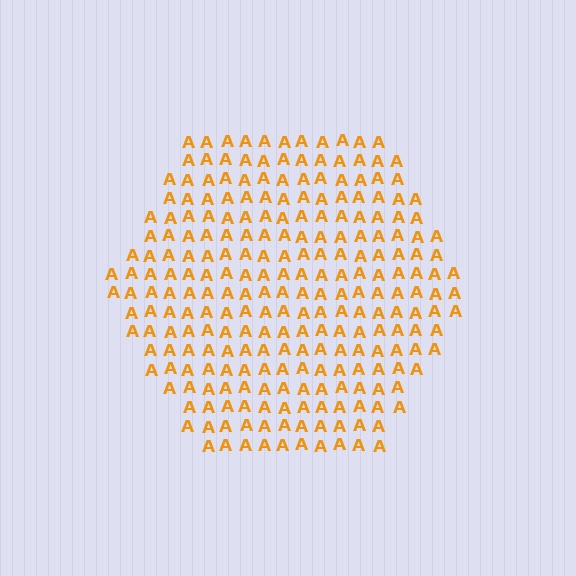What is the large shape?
The large shape is a hexagon.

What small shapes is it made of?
It is made of small letter A's.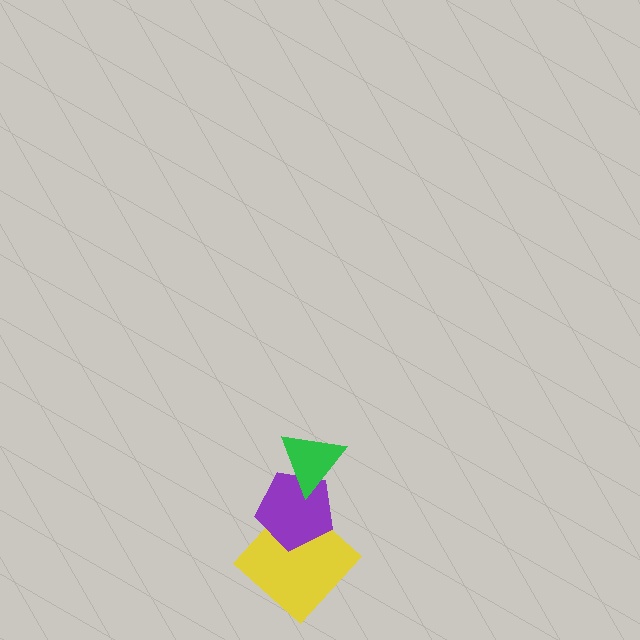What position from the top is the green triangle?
The green triangle is 1st from the top.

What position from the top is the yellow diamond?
The yellow diamond is 3rd from the top.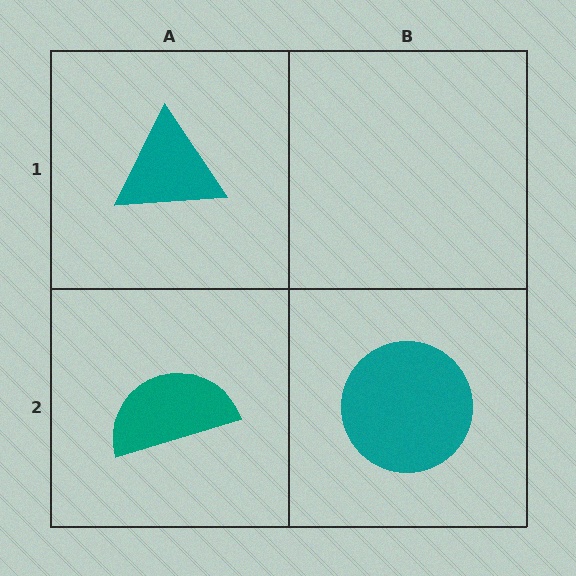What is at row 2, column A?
A teal semicircle.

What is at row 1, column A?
A teal triangle.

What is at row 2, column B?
A teal circle.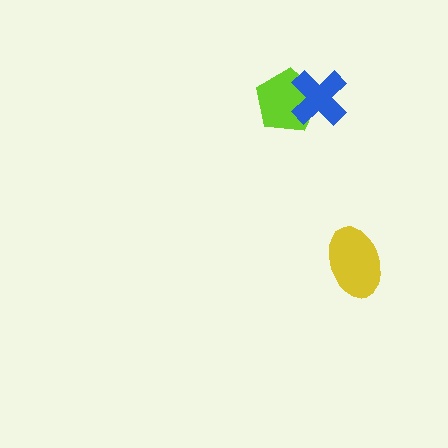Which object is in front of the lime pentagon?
The blue cross is in front of the lime pentagon.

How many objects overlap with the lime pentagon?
1 object overlaps with the lime pentagon.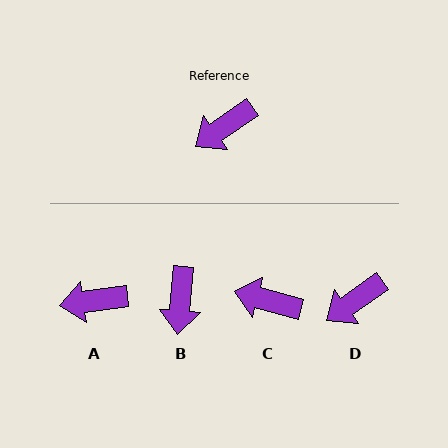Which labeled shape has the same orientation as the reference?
D.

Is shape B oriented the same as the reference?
No, it is off by about 50 degrees.